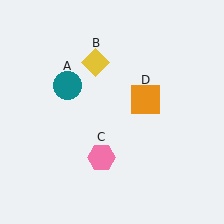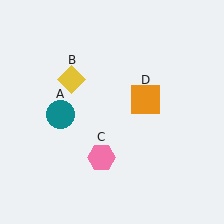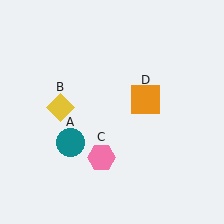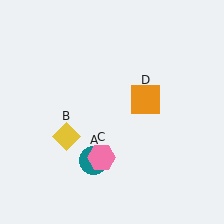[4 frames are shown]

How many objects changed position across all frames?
2 objects changed position: teal circle (object A), yellow diamond (object B).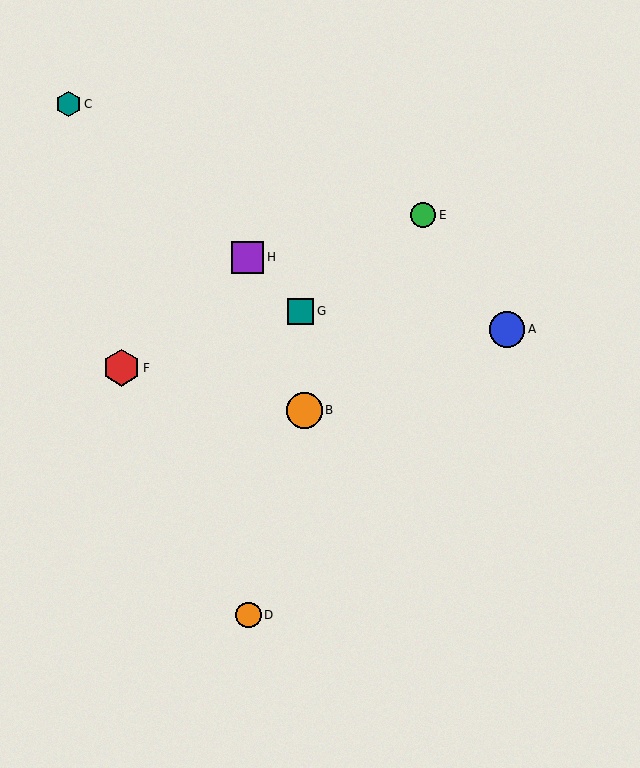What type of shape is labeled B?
Shape B is an orange circle.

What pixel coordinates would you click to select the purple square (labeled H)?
Click at (247, 257) to select the purple square H.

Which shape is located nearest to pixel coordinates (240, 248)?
The purple square (labeled H) at (247, 257) is nearest to that location.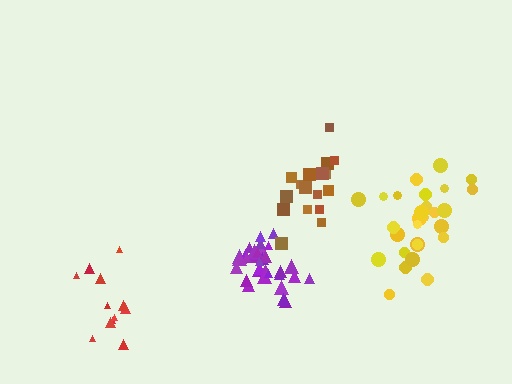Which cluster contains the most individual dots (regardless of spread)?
Purple (34).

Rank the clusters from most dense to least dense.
purple, brown, yellow, red.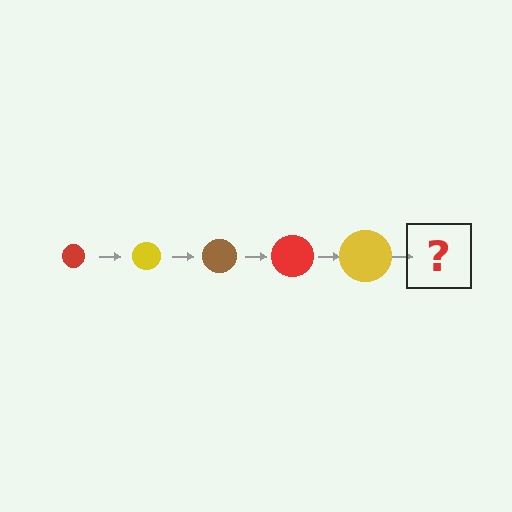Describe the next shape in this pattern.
It should be a brown circle, larger than the previous one.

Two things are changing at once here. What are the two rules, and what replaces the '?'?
The two rules are that the circle grows larger each step and the color cycles through red, yellow, and brown. The '?' should be a brown circle, larger than the previous one.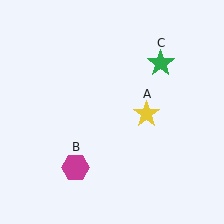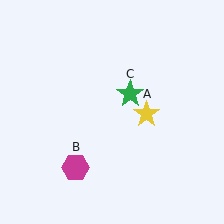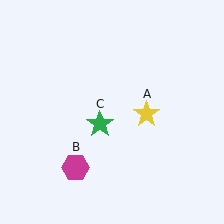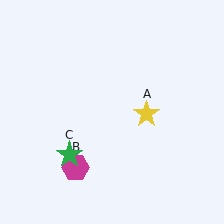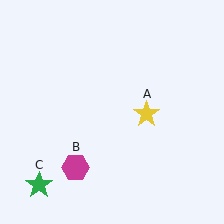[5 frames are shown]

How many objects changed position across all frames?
1 object changed position: green star (object C).